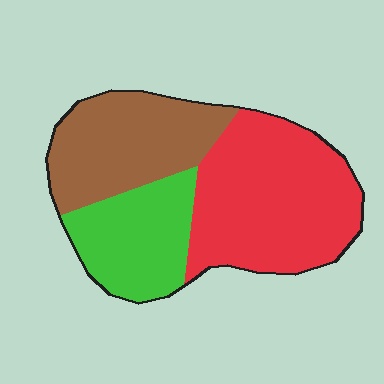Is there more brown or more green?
Brown.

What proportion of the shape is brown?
Brown covers around 30% of the shape.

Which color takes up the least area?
Green, at roughly 25%.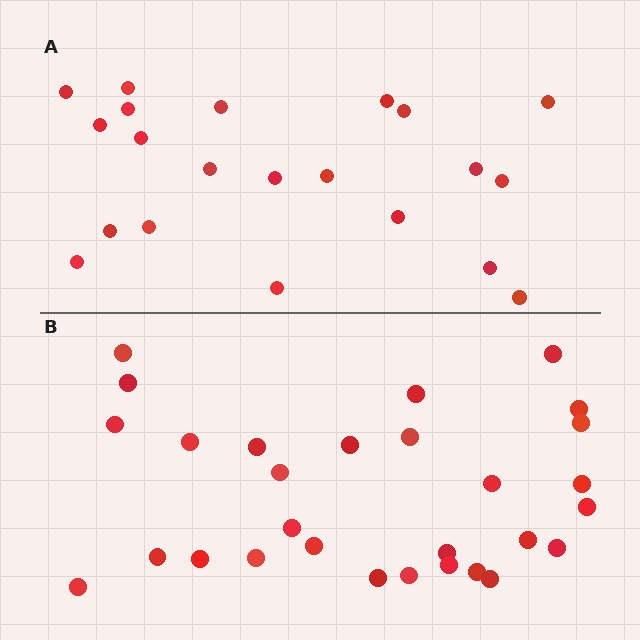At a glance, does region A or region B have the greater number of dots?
Region B (the bottom region) has more dots.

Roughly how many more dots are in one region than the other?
Region B has roughly 8 or so more dots than region A.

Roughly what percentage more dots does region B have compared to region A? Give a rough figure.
About 40% more.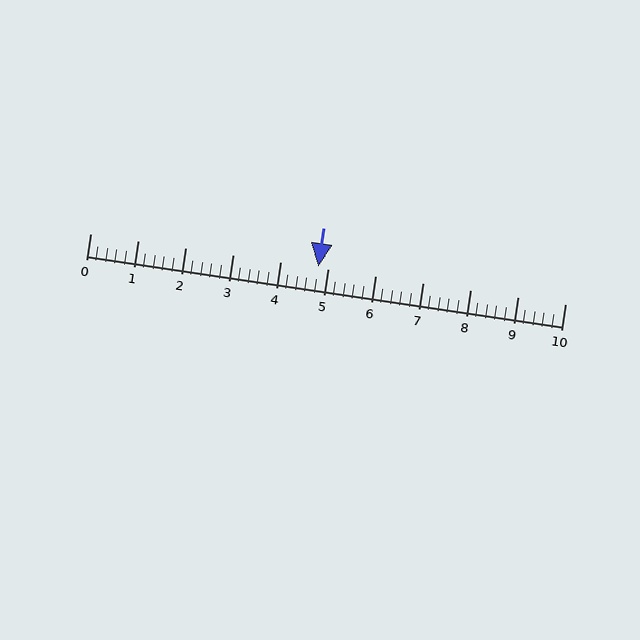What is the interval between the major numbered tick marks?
The major tick marks are spaced 1 units apart.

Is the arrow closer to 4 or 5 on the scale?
The arrow is closer to 5.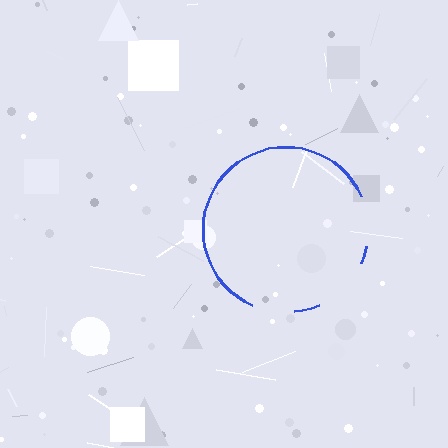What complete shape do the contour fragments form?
The contour fragments form a circle.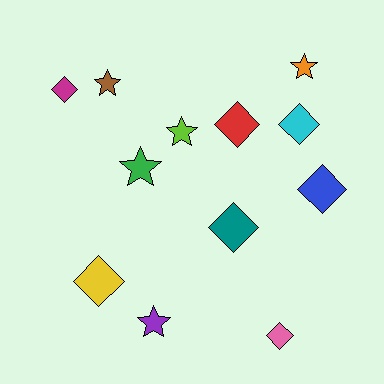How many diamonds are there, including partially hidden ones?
There are 7 diamonds.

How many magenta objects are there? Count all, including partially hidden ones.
There is 1 magenta object.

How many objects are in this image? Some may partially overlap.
There are 12 objects.